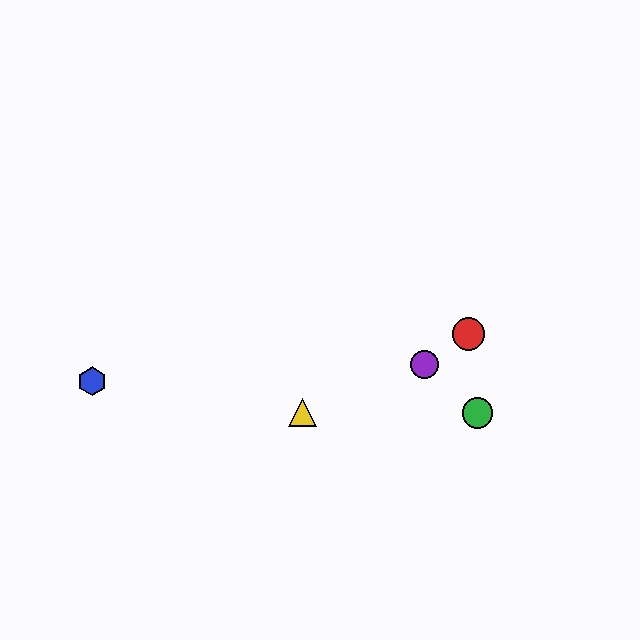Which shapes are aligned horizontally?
The green circle, the yellow triangle are aligned horizontally.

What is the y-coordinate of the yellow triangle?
The yellow triangle is at y≈413.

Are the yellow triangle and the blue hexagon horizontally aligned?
No, the yellow triangle is at y≈413 and the blue hexagon is at y≈381.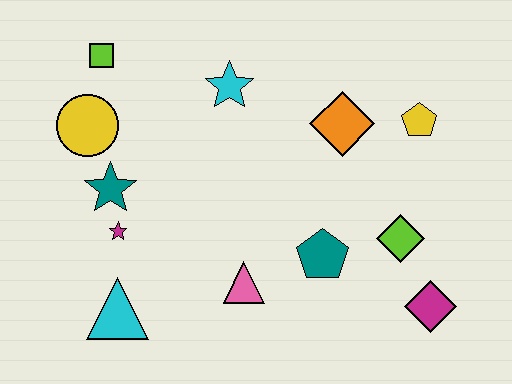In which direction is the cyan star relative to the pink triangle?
The cyan star is above the pink triangle.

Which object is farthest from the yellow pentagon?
The cyan triangle is farthest from the yellow pentagon.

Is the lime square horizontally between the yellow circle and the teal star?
Yes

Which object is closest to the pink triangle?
The teal pentagon is closest to the pink triangle.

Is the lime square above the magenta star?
Yes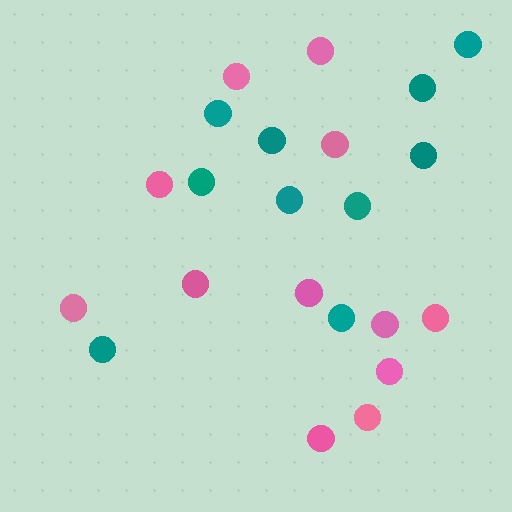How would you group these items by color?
There are 2 groups: one group of pink circles (12) and one group of teal circles (10).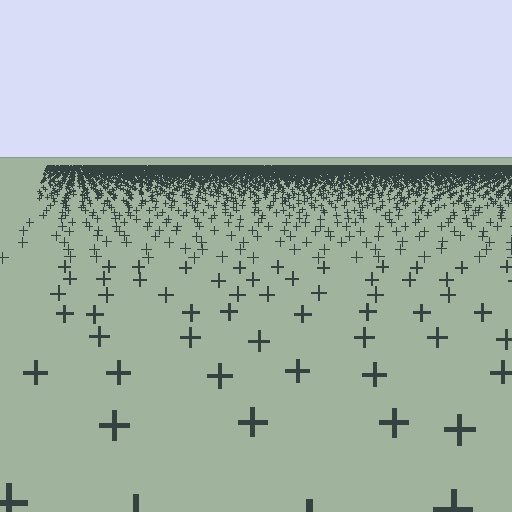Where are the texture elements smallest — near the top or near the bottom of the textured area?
Near the top.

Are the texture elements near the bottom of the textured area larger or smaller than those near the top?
Larger. Near the bottom, elements are closer to the viewer and appear at a bigger on-screen size.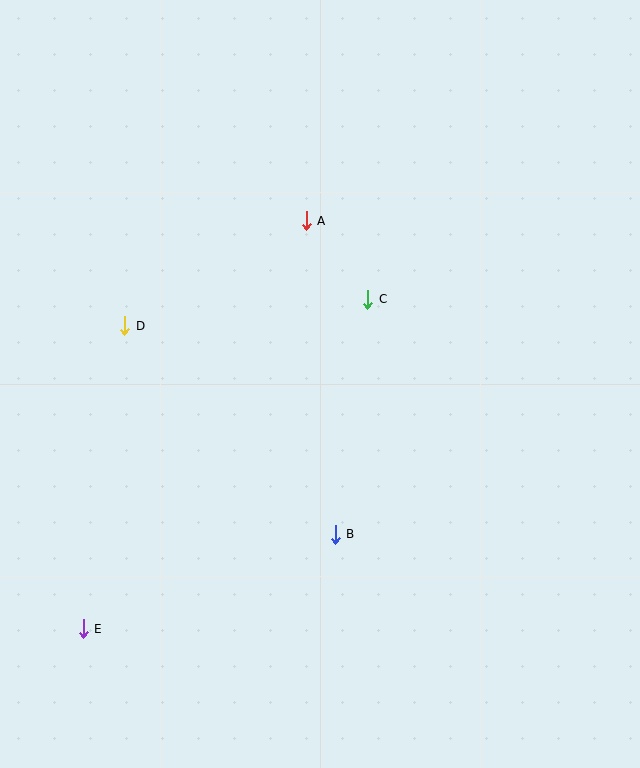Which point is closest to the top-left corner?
Point D is closest to the top-left corner.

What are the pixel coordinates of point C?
Point C is at (368, 299).